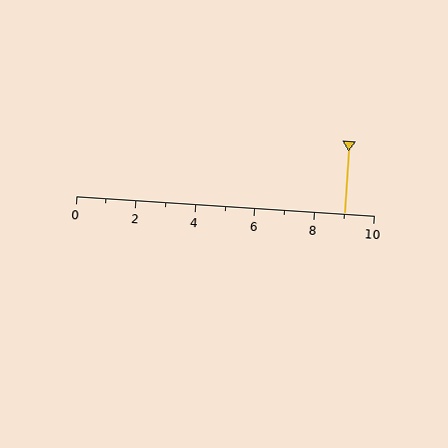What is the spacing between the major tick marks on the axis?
The major ticks are spaced 2 apart.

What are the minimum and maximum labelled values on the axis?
The axis runs from 0 to 10.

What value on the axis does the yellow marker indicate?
The marker indicates approximately 9.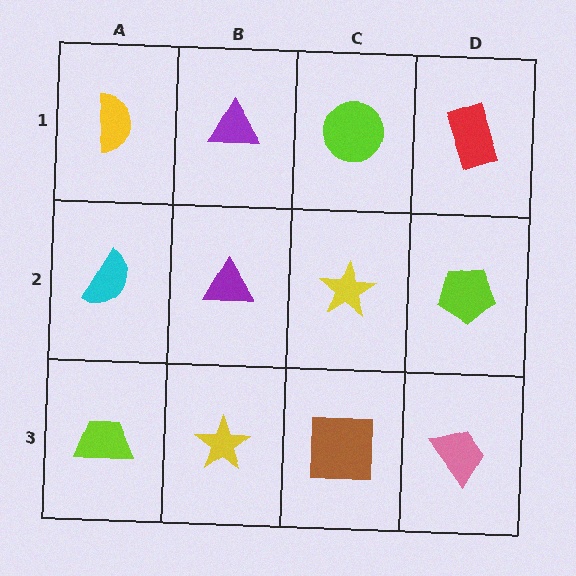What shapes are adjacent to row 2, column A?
A yellow semicircle (row 1, column A), a lime trapezoid (row 3, column A), a purple triangle (row 2, column B).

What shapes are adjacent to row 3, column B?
A purple triangle (row 2, column B), a lime trapezoid (row 3, column A), a brown square (row 3, column C).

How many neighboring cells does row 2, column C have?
4.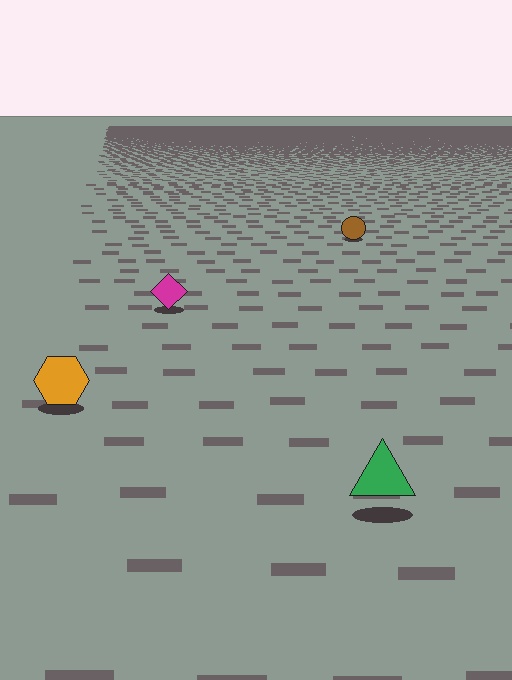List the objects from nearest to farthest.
From nearest to farthest: the green triangle, the orange hexagon, the magenta diamond, the brown circle.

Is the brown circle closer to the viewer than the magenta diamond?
No. The magenta diamond is closer — you can tell from the texture gradient: the ground texture is coarser near it.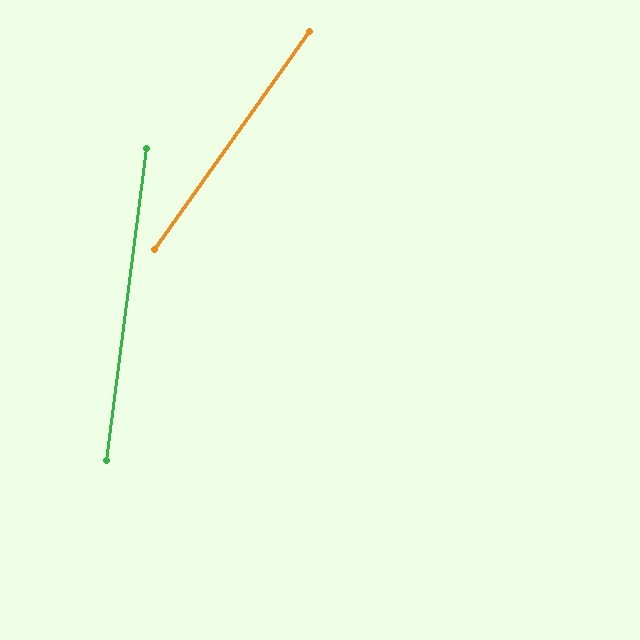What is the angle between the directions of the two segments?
Approximately 28 degrees.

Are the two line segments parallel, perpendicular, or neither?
Neither parallel nor perpendicular — they differ by about 28°.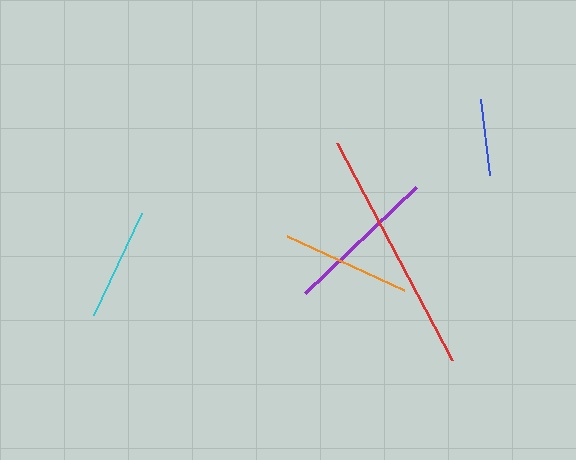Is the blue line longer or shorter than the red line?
The red line is longer than the blue line.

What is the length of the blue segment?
The blue segment is approximately 76 pixels long.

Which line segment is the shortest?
The blue line is the shortest at approximately 76 pixels.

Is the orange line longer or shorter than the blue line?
The orange line is longer than the blue line.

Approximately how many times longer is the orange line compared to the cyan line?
The orange line is approximately 1.1 times the length of the cyan line.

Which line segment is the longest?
The red line is the longest at approximately 245 pixels.